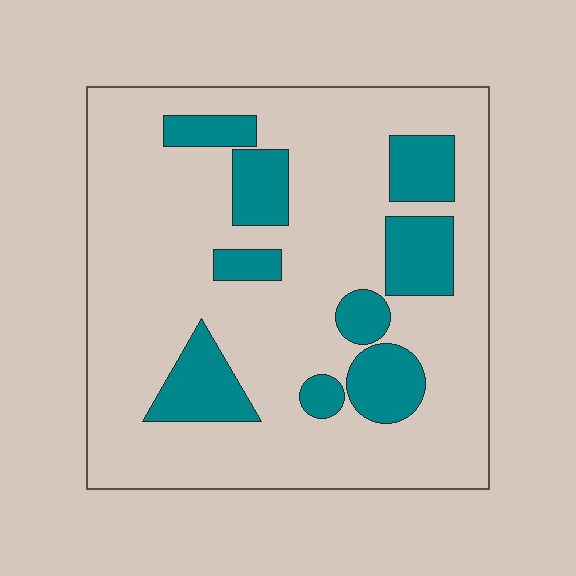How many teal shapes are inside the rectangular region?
9.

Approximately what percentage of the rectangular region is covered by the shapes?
Approximately 20%.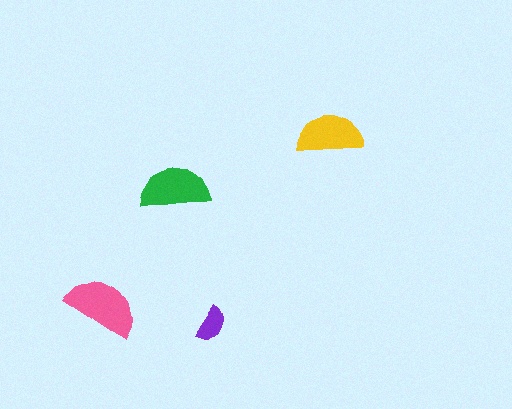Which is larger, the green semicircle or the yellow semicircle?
The green one.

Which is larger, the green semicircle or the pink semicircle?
The pink one.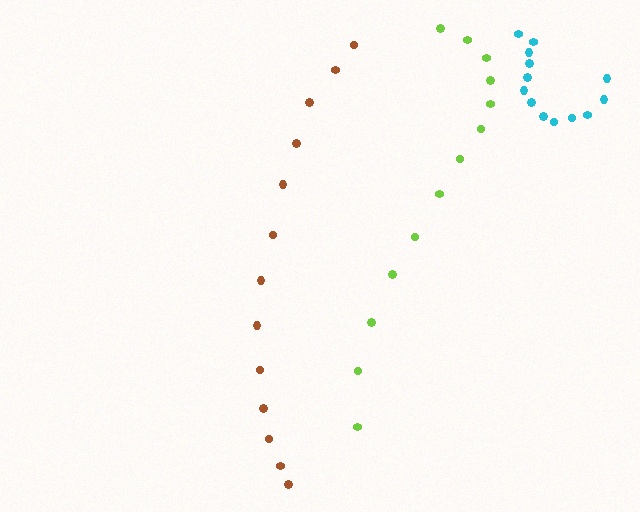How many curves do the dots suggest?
There are 3 distinct paths.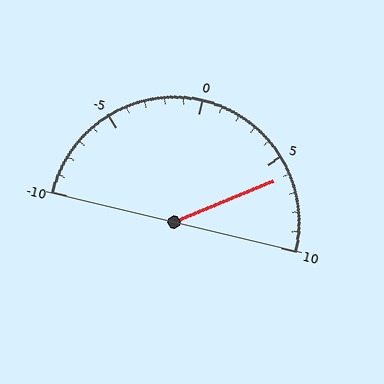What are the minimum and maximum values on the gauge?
The gauge ranges from -10 to 10.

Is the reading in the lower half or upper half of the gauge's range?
The reading is in the upper half of the range (-10 to 10).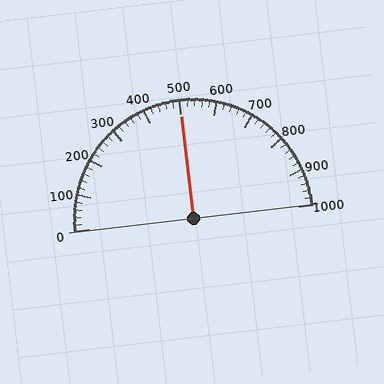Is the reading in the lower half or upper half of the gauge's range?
The reading is in the upper half of the range (0 to 1000).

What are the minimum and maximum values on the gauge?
The gauge ranges from 0 to 1000.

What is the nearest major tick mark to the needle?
The nearest major tick mark is 500.